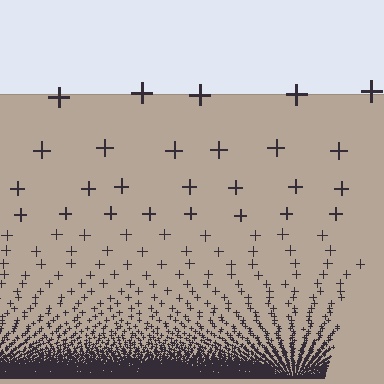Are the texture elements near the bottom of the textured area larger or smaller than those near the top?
Smaller. The gradient is inverted — elements near the bottom are smaller and denser.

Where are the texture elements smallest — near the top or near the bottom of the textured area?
Near the bottom.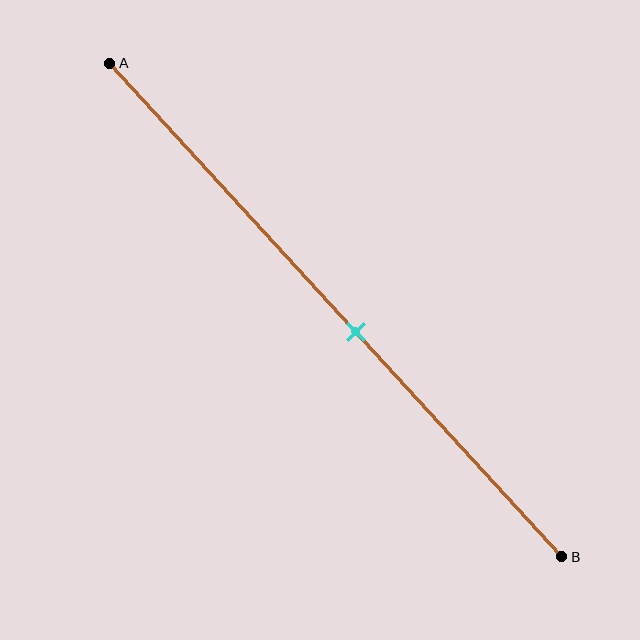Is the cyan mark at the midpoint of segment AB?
No, the mark is at about 55% from A, not at the 50% midpoint.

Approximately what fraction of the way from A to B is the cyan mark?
The cyan mark is approximately 55% of the way from A to B.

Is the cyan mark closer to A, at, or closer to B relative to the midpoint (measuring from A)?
The cyan mark is closer to point B than the midpoint of segment AB.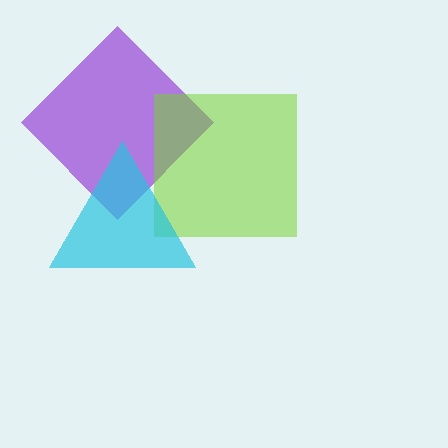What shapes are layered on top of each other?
The layered shapes are: a purple diamond, a lime square, a cyan triangle.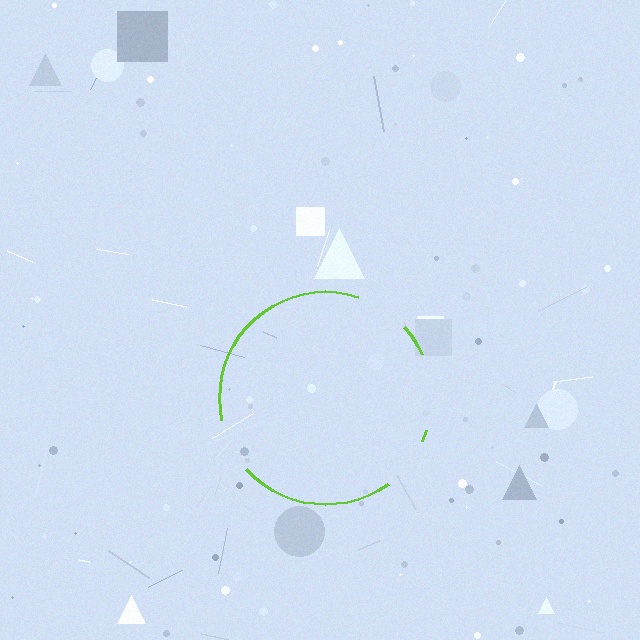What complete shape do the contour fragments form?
The contour fragments form a circle.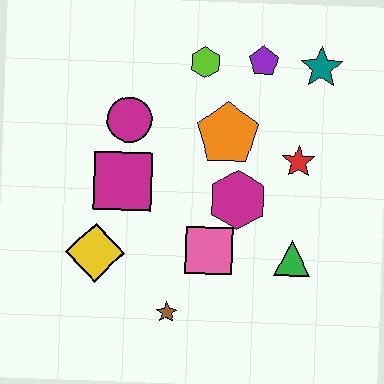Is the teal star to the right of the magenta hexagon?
Yes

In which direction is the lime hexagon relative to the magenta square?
The lime hexagon is above the magenta square.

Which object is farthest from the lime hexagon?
The brown star is farthest from the lime hexagon.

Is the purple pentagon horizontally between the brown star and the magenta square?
No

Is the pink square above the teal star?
No